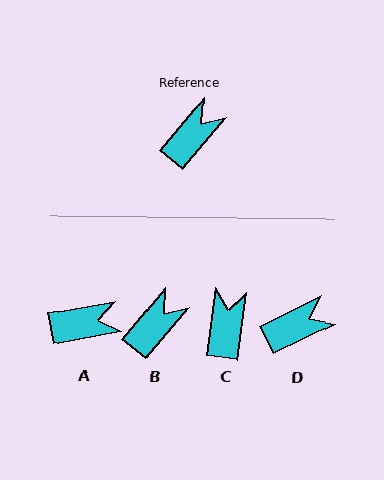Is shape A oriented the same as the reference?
No, it is off by about 40 degrees.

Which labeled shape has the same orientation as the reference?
B.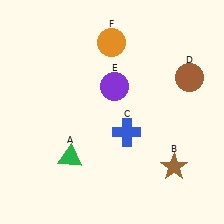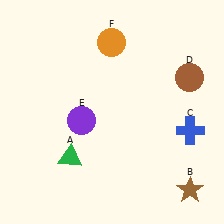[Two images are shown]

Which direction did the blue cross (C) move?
The blue cross (C) moved right.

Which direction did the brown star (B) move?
The brown star (B) moved down.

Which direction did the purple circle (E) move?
The purple circle (E) moved down.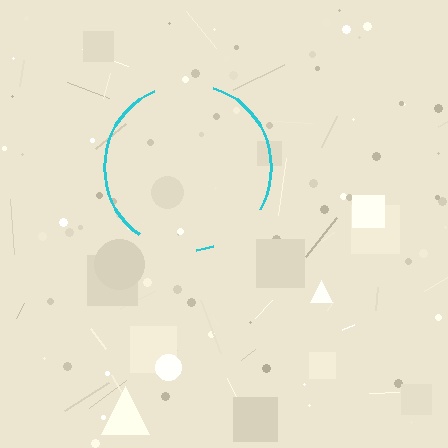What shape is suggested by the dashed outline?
The dashed outline suggests a circle.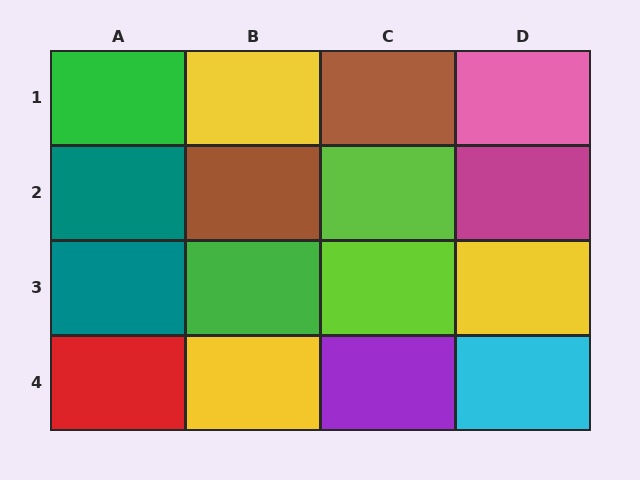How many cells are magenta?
1 cell is magenta.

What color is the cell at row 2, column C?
Lime.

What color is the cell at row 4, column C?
Purple.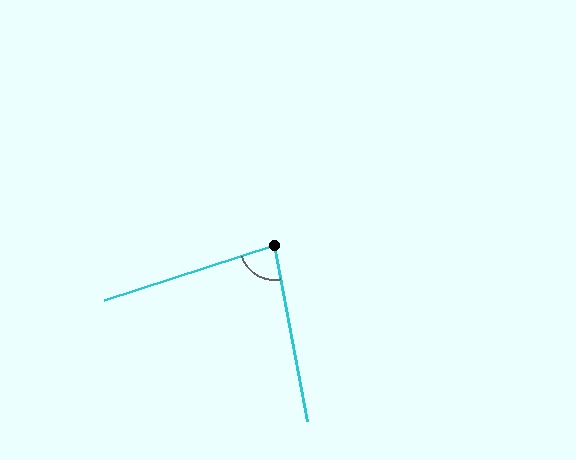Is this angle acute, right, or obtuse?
It is acute.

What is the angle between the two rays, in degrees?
Approximately 83 degrees.